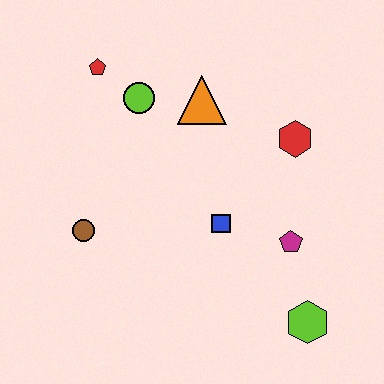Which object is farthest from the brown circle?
The lime hexagon is farthest from the brown circle.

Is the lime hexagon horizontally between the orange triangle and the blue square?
No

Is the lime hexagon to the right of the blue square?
Yes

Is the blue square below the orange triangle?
Yes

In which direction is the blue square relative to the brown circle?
The blue square is to the right of the brown circle.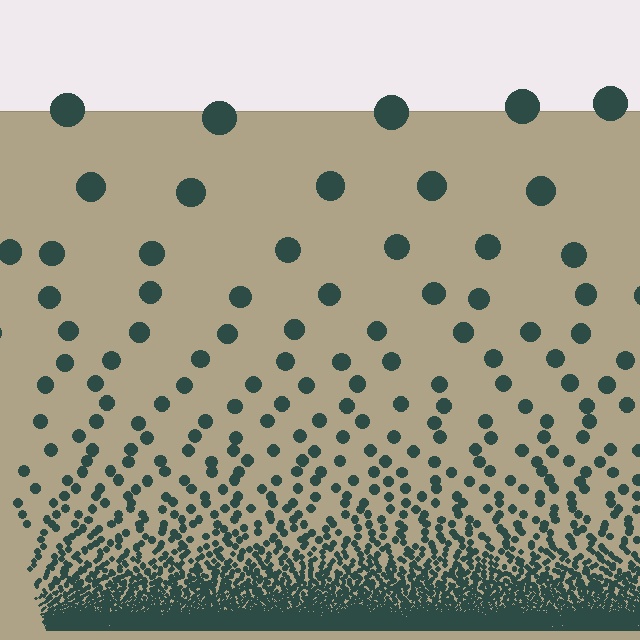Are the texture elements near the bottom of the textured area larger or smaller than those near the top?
Smaller. The gradient is inverted — elements near the bottom are smaller and denser.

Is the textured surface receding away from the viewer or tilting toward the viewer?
The surface appears to tilt toward the viewer. Texture elements get larger and sparser toward the top.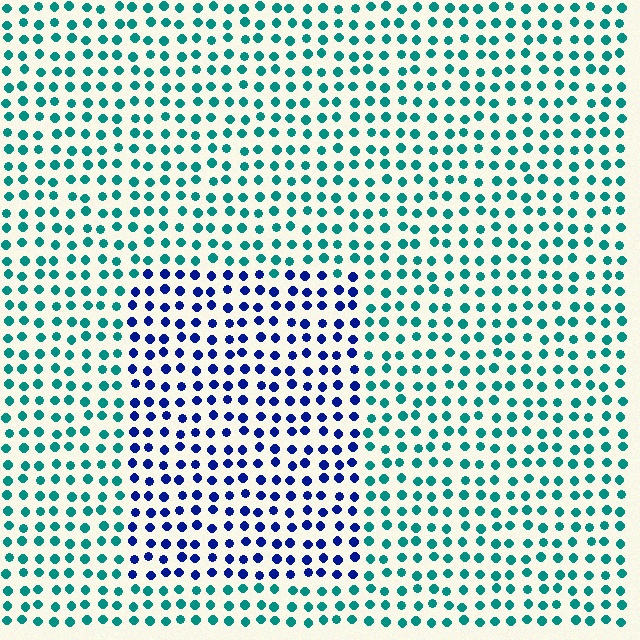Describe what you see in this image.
The image is filled with small teal elements in a uniform arrangement. A rectangle-shaped region is visible where the elements are tinted to a slightly different hue, forming a subtle color boundary.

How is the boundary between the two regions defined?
The boundary is defined purely by a slight shift in hue (about 57 degrees). Spacing, size, and orientation are identical on both sides.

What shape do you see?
I see a rectangle.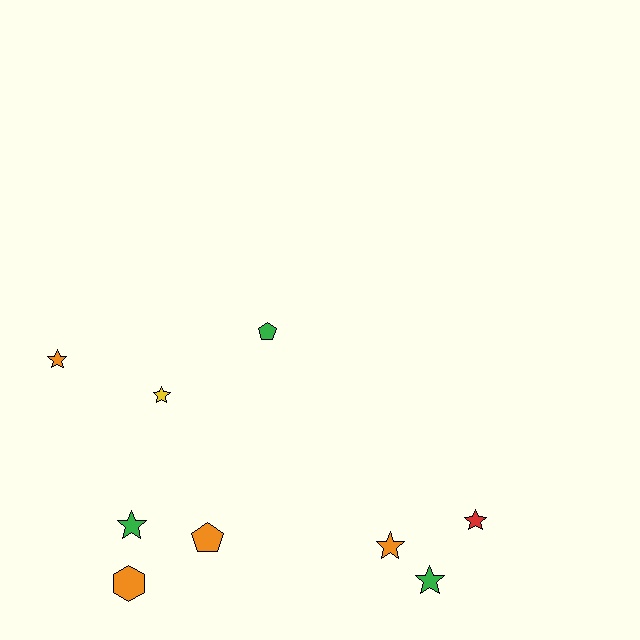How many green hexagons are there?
There are no green hexagons.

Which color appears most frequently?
Orange, with 4 objects.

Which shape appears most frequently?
Star, with 6 objects.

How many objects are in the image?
There are 9 objects.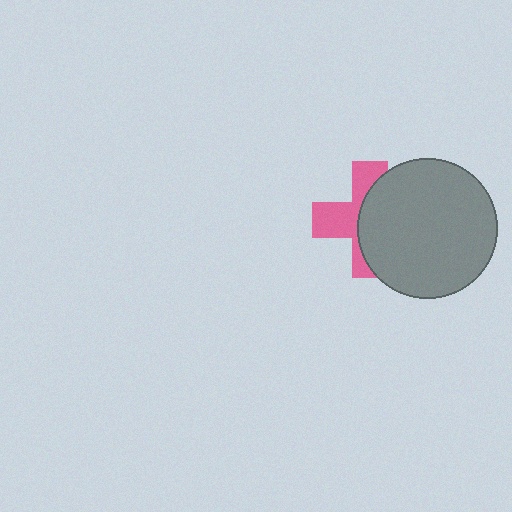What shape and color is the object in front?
The object in front is a gray circle.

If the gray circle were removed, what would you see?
You would see the complete pink cross.